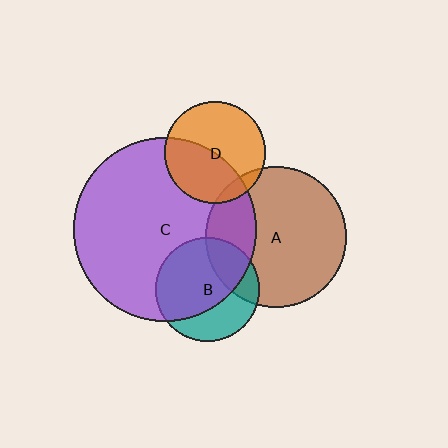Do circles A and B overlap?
Yes.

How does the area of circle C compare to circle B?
Approximately 3.1 times.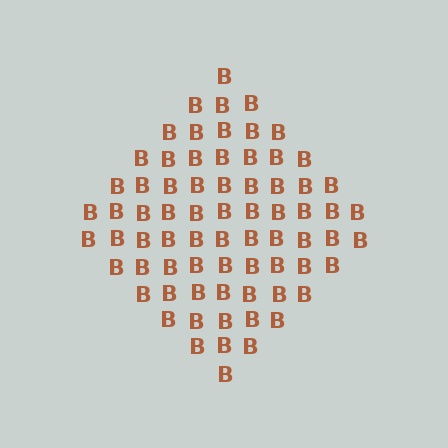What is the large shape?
The large shape is a diamond.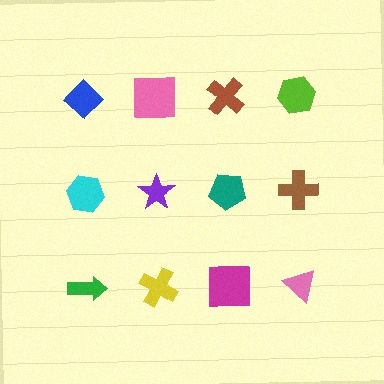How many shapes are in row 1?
4 shapes.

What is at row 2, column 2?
A purple star.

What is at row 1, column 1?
A blue diamond.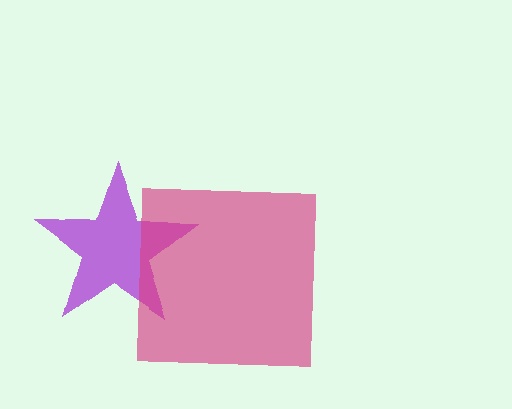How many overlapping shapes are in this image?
There are 2 overlapping shapes in the image.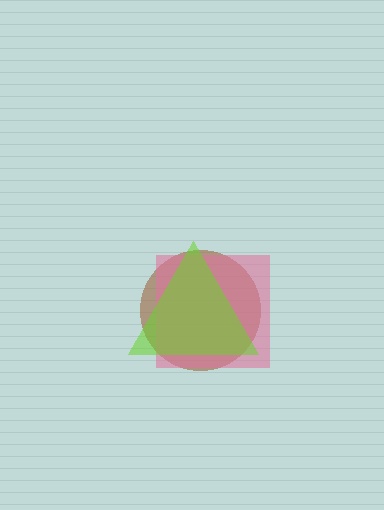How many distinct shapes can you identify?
There are 3 distinct shapes: a brown circle, a pink square, a lime triangle.